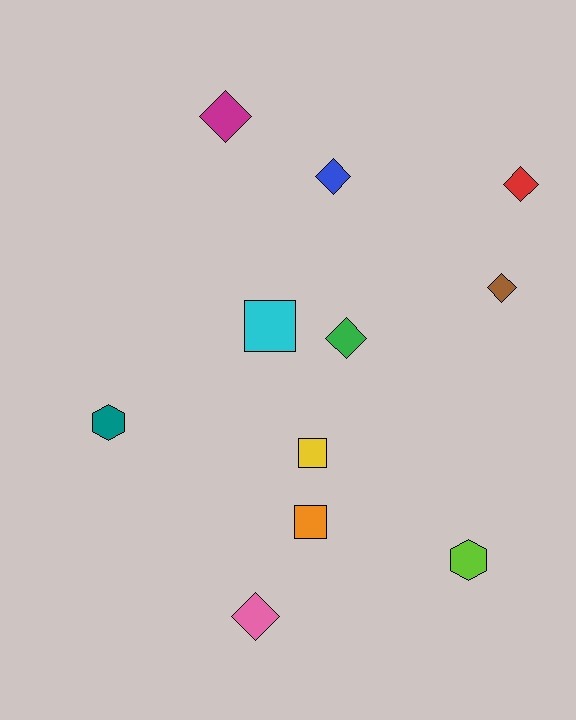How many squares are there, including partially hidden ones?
There are 3 squares.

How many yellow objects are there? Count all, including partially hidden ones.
There is 1 yellow object.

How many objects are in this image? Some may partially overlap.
There are 11 objects.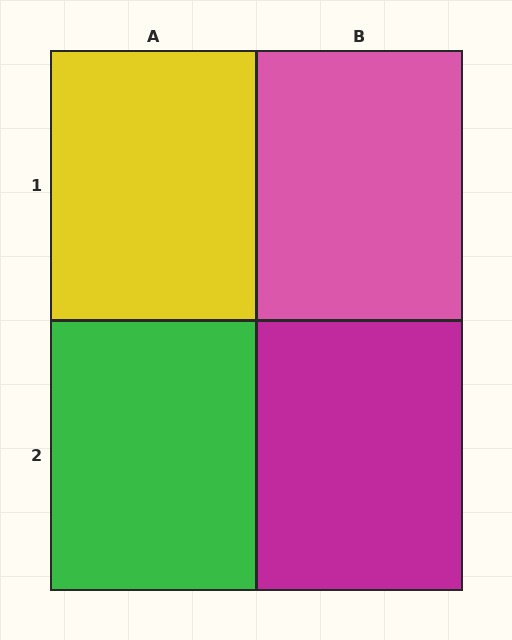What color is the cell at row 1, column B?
Pink.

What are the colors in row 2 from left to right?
Green, magenta.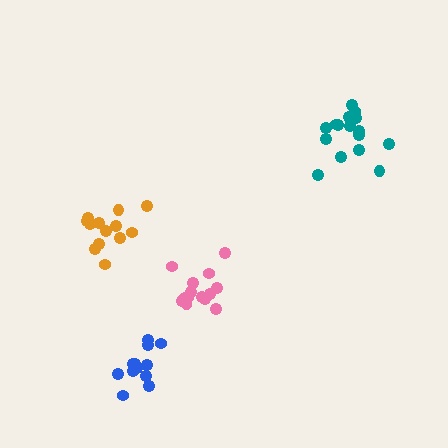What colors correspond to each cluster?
The clusters are colored: orange, teal, pink, blue.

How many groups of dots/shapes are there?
There are 4 groups.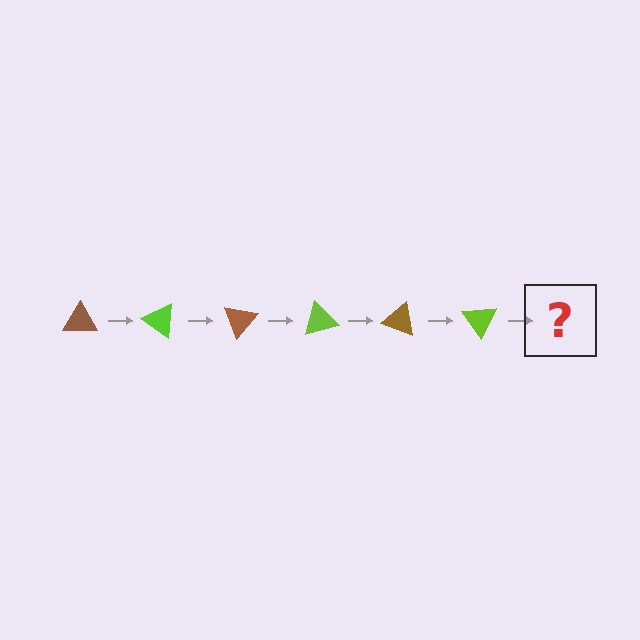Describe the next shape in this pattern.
It should be a brown triangle, rotated 210 degrees from the start.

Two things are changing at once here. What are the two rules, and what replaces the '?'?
The two rules are that it rotates 35 degrees each step and the color cycles through brown and lime. The '?' should be a brown triangle, rotated 210 degrees from the start.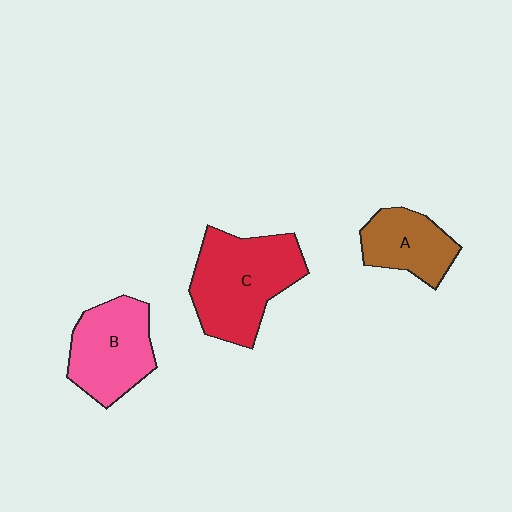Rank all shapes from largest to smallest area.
From largest to smallest: C (red), B (pink), A (brown).